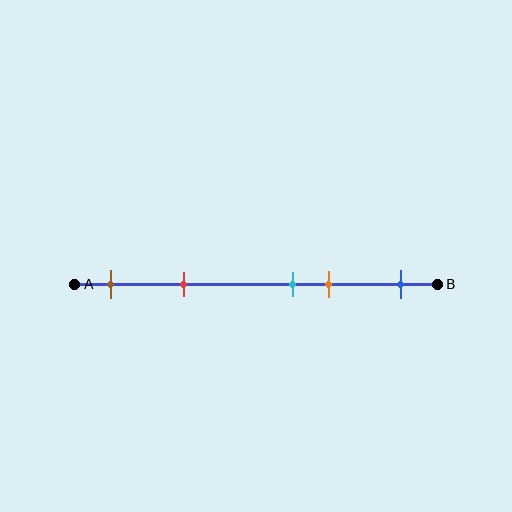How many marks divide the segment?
There are 5 marks dividing the segment.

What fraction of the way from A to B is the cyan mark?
The cyan mark is approximately 60% (0.6) of the way from A to B.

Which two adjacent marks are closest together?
The cyan and orange marks are the closest adjacent pair.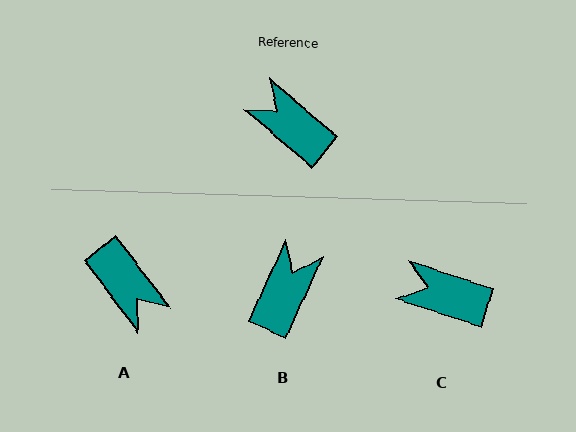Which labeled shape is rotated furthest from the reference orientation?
A, about 168 degrees away.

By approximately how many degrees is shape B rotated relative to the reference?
Approximately 74 degrees clockwise.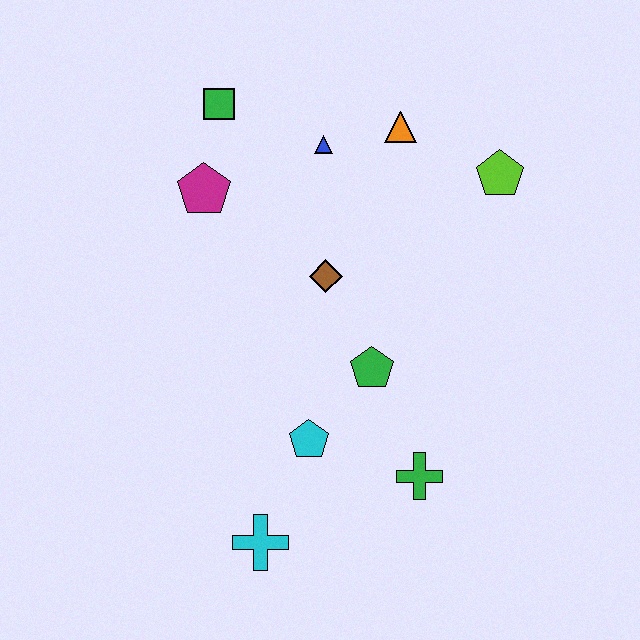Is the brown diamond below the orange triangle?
Yes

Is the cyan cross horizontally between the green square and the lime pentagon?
Yes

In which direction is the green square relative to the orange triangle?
The green square is to the left of the orange triangle.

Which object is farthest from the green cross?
The green square is farthest from the green cross.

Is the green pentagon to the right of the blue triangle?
Yes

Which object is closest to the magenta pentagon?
The green square is closest to the magenta pentagon.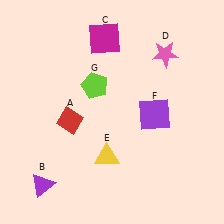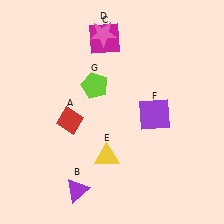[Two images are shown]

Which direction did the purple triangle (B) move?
The purple triangle (B) moved right.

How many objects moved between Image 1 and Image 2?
2 objects moved between the two images.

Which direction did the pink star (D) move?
The pink star (D) moved left.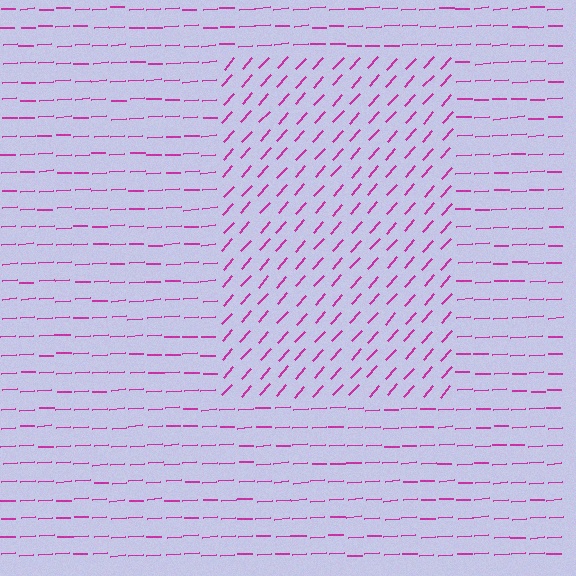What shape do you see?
I see a rectangle.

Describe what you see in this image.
The image is filled with small magenta line segments. A rectangle region in the image has lines oriented differently from the surrounding lines, creating a visible texture boundary.